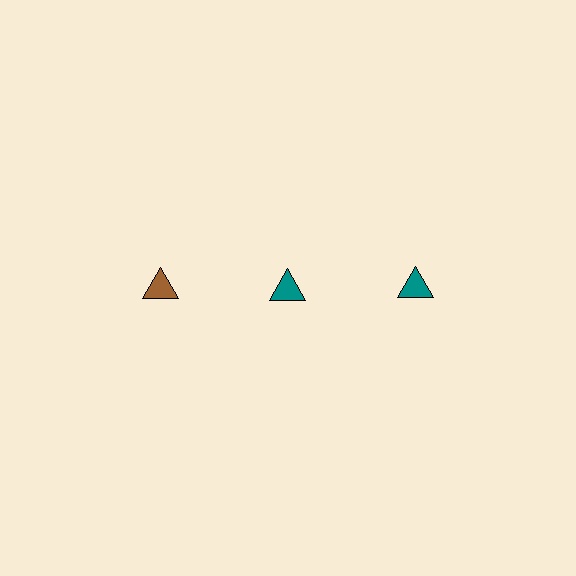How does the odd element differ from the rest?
It has a different color: brown instead of teal.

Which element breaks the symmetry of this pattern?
The brown triangle in the top row, leftmost column breaks the symmetry. All other shapes are teal triangles.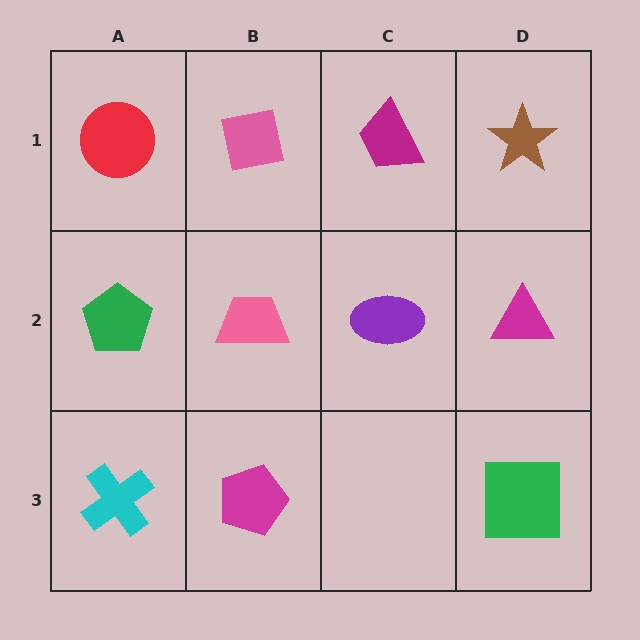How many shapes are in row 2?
4 shapes.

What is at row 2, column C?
A purple ellipse.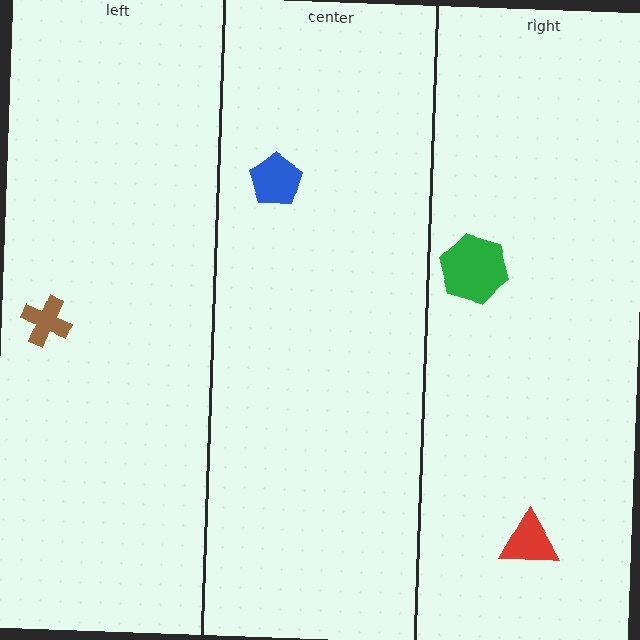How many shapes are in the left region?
1.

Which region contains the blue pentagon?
The center region.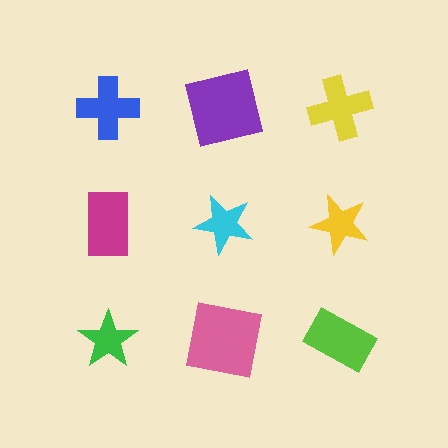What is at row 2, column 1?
A magenta rectangle.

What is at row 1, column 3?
A yellow cross.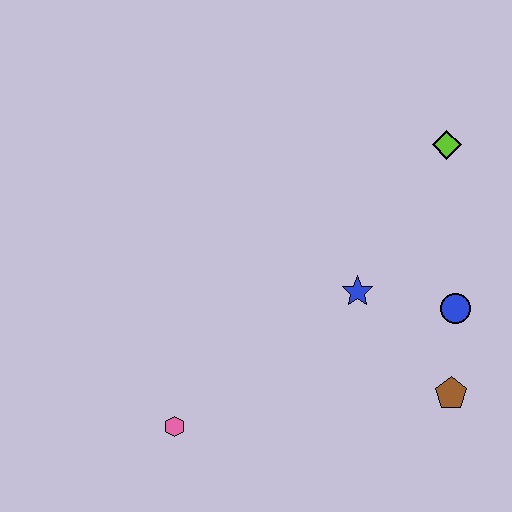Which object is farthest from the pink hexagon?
The lime diamond is farthest from the pink hexagon.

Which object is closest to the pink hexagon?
The blue star is closest to the pink hexagon.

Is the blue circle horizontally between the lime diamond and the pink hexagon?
No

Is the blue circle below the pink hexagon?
No